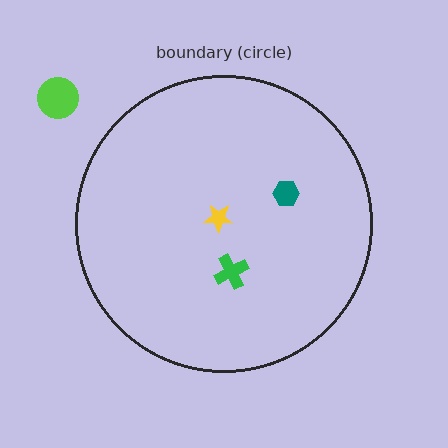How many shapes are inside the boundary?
3 inside, 1 outside.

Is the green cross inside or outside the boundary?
Inside.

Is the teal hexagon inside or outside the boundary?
Inside.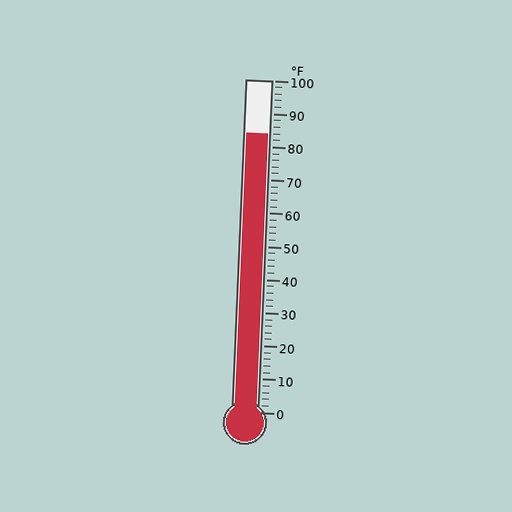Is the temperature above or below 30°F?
The temperature is above 30°F.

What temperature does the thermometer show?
The thermometer shows approximately 84°F.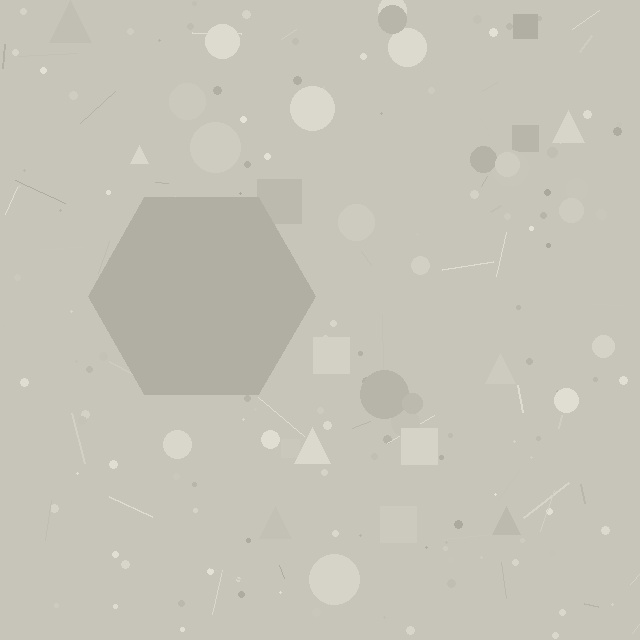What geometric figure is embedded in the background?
A hexagon is embedded in the background.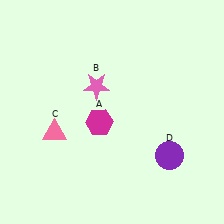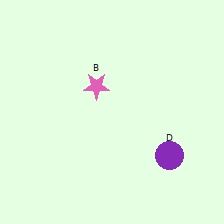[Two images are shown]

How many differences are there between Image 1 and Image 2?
There are 2 differences between the two images.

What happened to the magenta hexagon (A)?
The magenta hexagon (A) was removed in Image 2. It was in the bottom-left area of Image 1.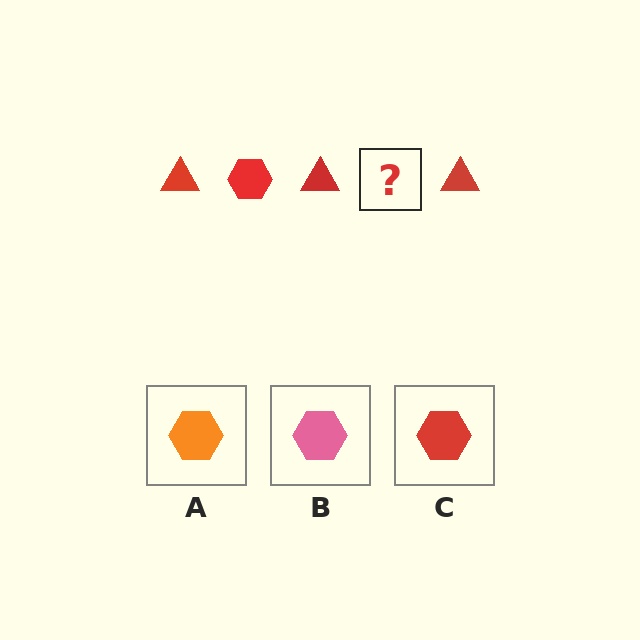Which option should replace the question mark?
Option C.